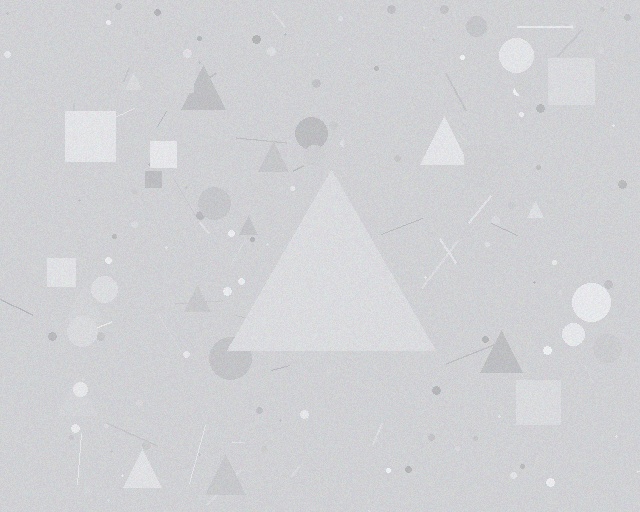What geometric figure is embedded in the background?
A triangle is embedded in the background.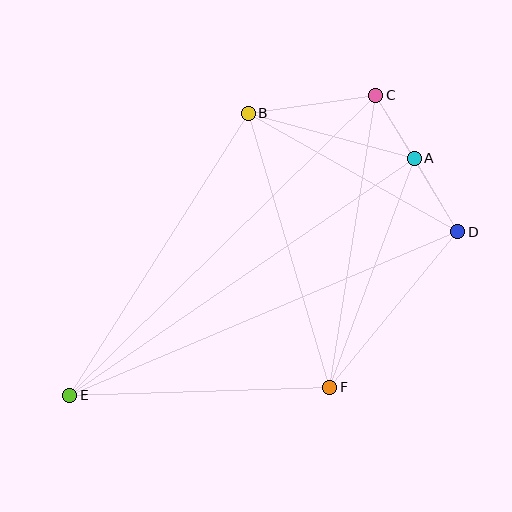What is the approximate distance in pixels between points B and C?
The distance between B and C is approximately 129 pixels.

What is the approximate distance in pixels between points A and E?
The distance between A and E is approximately 418 pixels.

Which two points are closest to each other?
Points A and C are closest to each other.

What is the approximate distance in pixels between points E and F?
The distance between E and F is approximately 260 pixels.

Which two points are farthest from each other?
Points C and E are farthest from each other.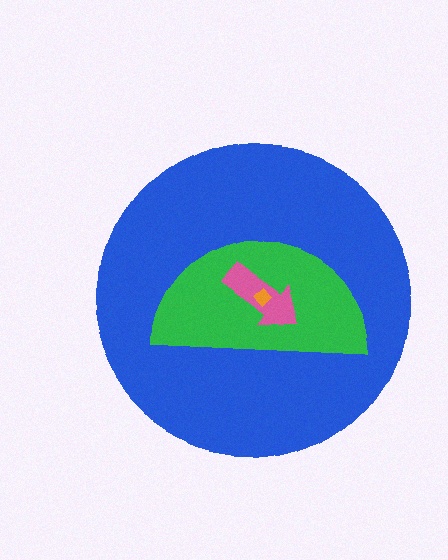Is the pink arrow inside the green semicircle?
Yes.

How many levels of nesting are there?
4.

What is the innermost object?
The orange diamond.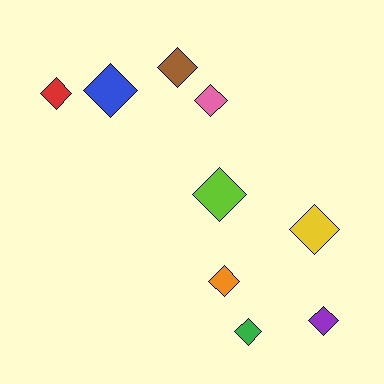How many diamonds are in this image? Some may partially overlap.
There are 9 diamonds.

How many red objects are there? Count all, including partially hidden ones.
There is 1 red object.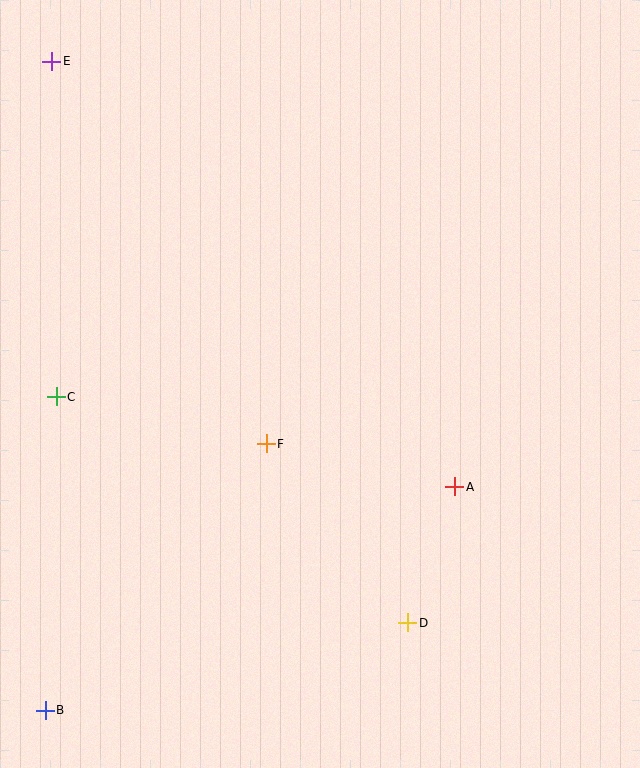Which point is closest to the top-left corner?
Point E is closest to the top-left corner.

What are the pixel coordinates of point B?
Point B is at (45, 710).